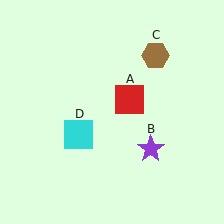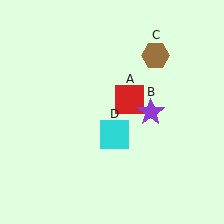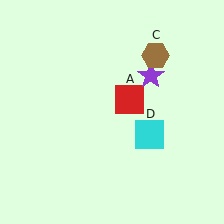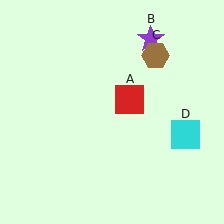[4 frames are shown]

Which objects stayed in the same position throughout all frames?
Red square (object A) and brown hexagon (object C) remained stationary.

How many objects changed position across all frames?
2 objects changed position: purple star (object B), cyan square (object D).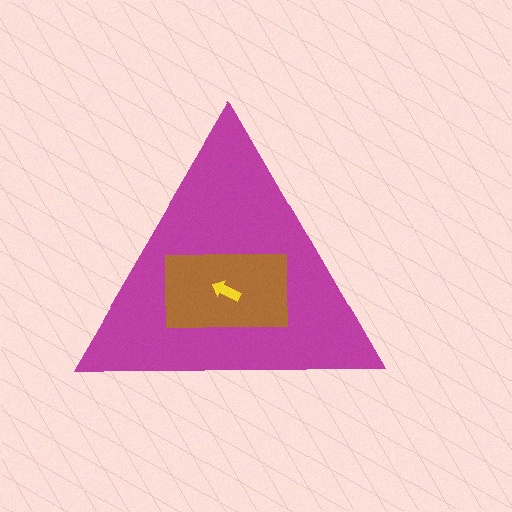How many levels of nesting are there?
3.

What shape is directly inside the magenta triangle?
The brown rectangle.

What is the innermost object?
The yellow arrow.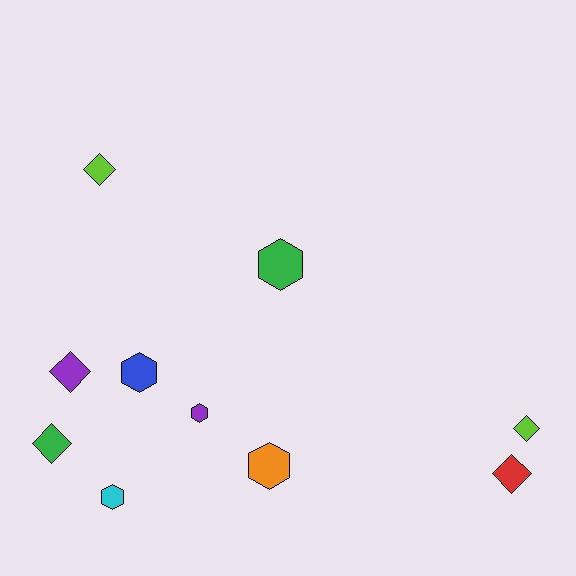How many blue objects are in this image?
There is 1 blue object.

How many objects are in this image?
There are 10 objects.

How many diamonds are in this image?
There are 5 diamonds.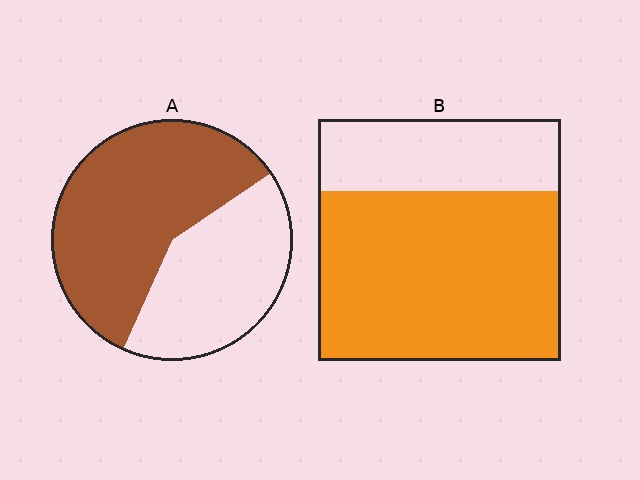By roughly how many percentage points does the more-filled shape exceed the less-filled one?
By roughly 10 percentage points (B over A).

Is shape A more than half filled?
Yes.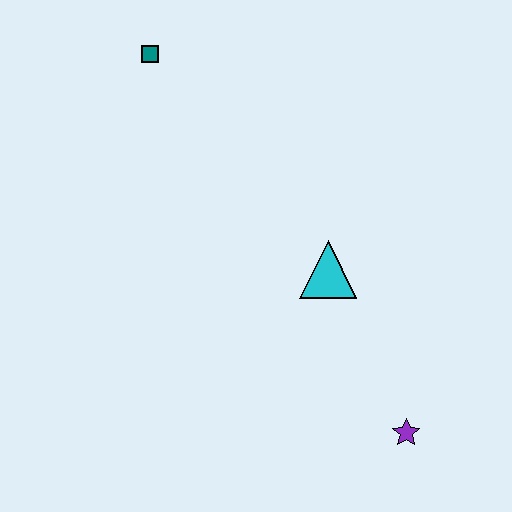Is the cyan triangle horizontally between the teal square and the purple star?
Yes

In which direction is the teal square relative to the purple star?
The teal square is above the purple star.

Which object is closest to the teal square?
The cyan triangle is closest to the teal square.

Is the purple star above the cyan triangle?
No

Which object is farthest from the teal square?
The purple star is farthest from the teal square.